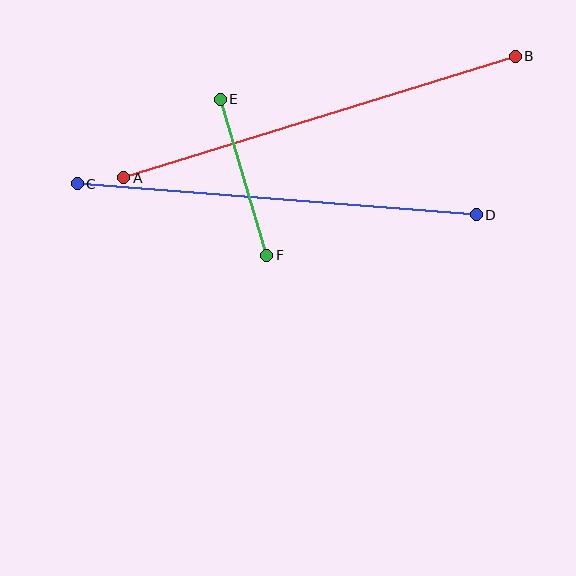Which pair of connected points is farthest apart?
Points A and B are farthest apart.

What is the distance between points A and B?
The distance is approximately 410 pixels.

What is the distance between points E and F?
The distance is approximately 163 pixels.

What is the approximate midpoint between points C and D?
The midpoint is at approximately (277, 199) pixels.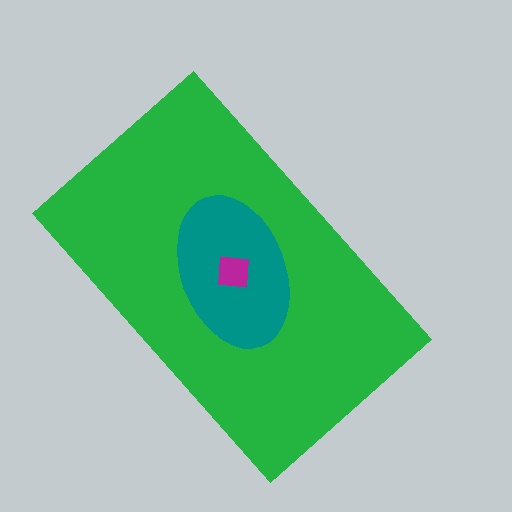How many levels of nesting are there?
3.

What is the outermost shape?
The green rectangle.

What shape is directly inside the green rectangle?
The teal ellipse.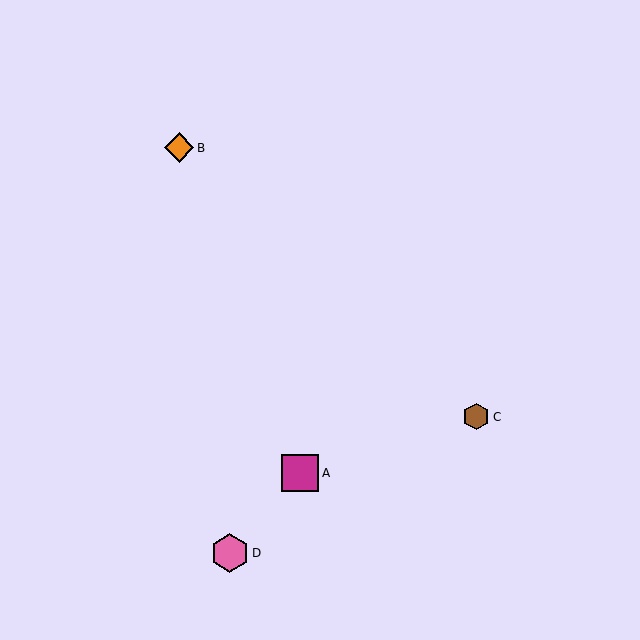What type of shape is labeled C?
Shape C is a brown hexagon.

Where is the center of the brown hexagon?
The center of the brown hexagon is at (476, 417).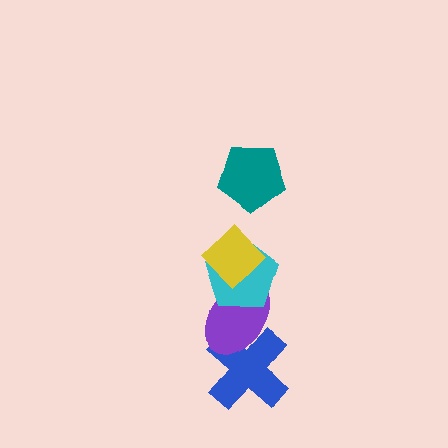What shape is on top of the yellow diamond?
The teal pentagon is on top of the yellow diamond.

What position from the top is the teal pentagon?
The teal pentagon is 1st from the top.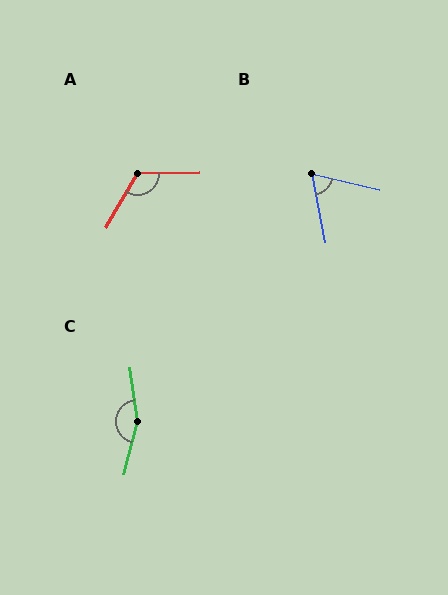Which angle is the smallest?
B, at approximately 66 degrees.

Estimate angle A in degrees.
Approximately 122 degrees.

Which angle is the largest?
C, at approximately 157 degrees.